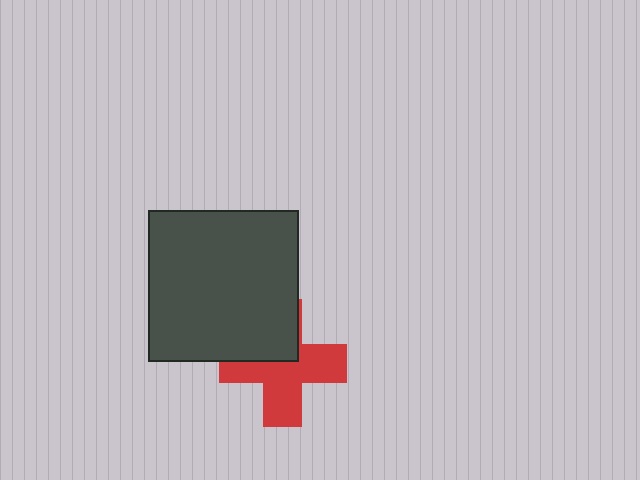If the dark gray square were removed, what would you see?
You would see the complete red cross.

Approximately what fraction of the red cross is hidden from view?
Roughly 36% of the red cross is hidden behind the dark gray square.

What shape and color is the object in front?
The object in front is a dark gray square.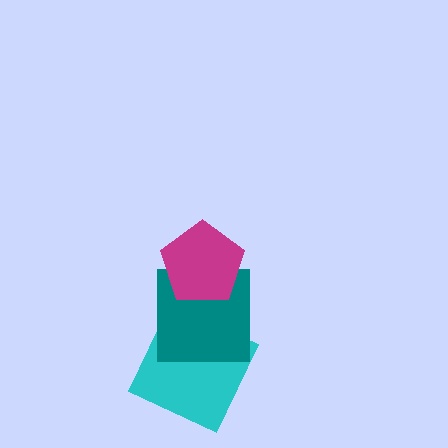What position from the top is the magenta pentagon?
The magenta pentagon is 1st from the top.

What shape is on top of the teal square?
The magenta pentagon is on top of the teal square.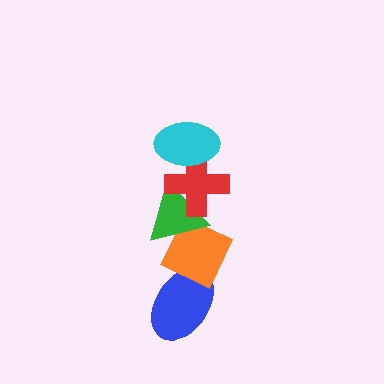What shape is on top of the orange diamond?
The green triangle is on top of the orange diamond.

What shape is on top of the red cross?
The cyan ellipse is on top of the red cross.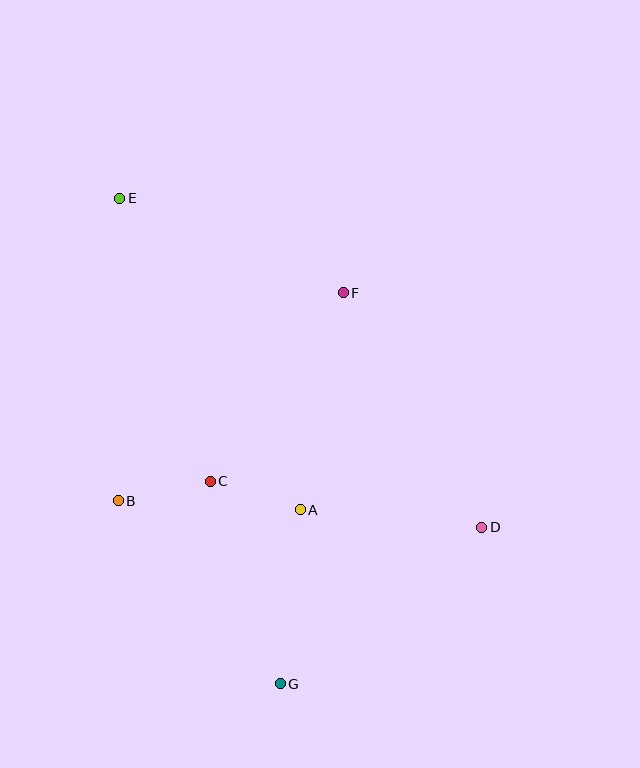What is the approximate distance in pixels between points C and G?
The distance between C and G is approximately 214 pixels.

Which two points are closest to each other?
Points B and C are closest to each other.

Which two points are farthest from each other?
Points E and G are farthest from each other.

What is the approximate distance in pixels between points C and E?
The distance between C and E is approximately 297 pixels.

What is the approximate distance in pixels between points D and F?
The distance between D and F is approximately 273 pixels.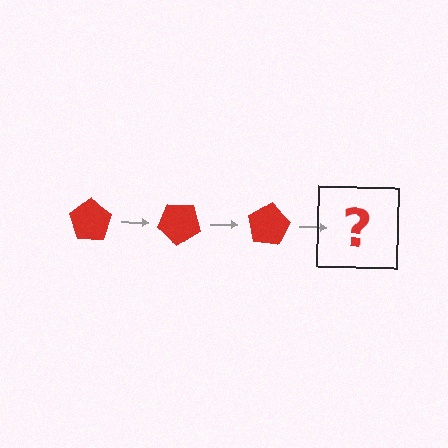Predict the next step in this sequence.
The next step is a red pentagon rotated 120 degrees.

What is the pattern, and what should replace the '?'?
The pattern is that the pentagon rotates 40 degrees each step. The '?' should be a red pentagon rotated 120 degrees.